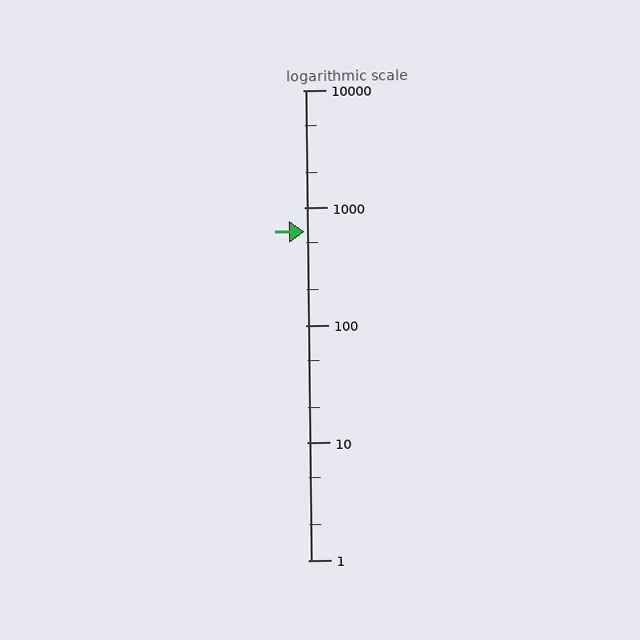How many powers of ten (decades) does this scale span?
The scale spans 4 decades, from 1 to 10000.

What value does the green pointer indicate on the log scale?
The pointer indicates approximately 630.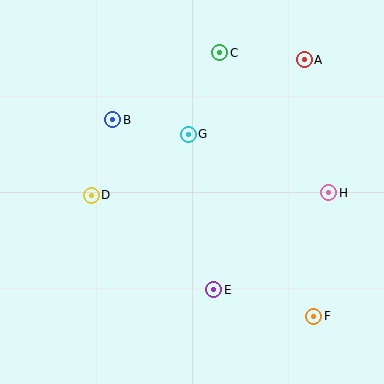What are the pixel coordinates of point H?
Point H is at (329, 193).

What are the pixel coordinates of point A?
Point A is at (304, 60).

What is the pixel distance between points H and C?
The distance between H and C is 177 pixels.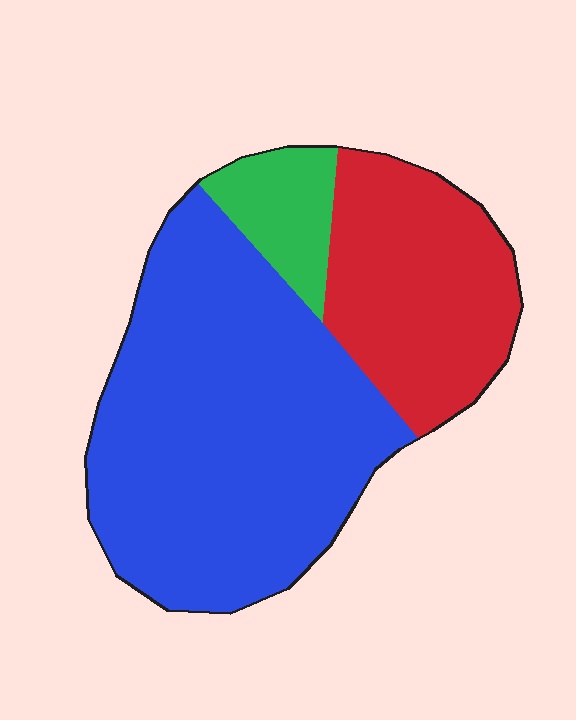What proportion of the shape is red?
Red covers roughly 30% of the shape.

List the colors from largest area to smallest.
From largest to smallest: blue, red, green.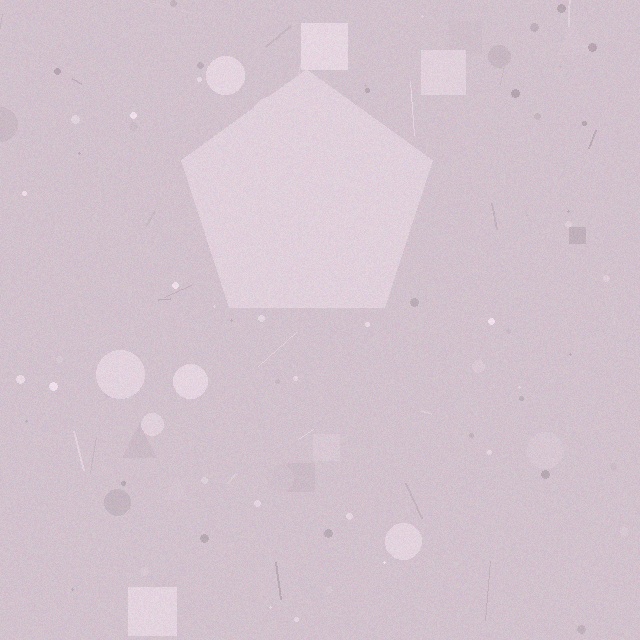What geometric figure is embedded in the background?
A pentagon is embedded in the background.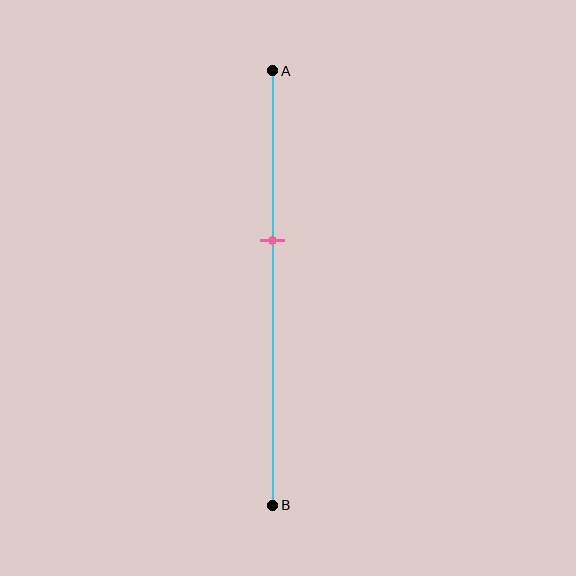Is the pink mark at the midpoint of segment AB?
No, the mark is at about 40% from A, not at the 50% midpoint.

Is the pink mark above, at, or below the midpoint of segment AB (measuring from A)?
The pink mark is above the midpoint of segment AB.